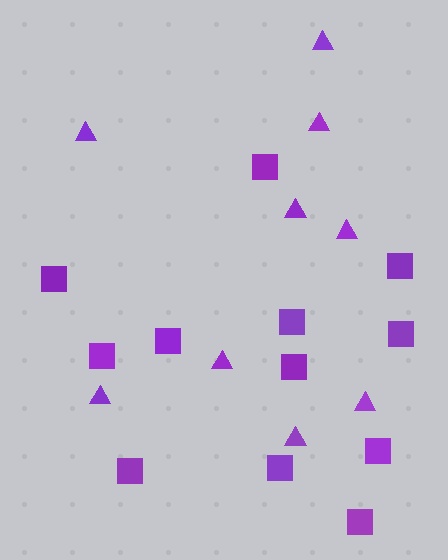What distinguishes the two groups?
There are 2 groups: one group of triangles (9) and one group of squares (12).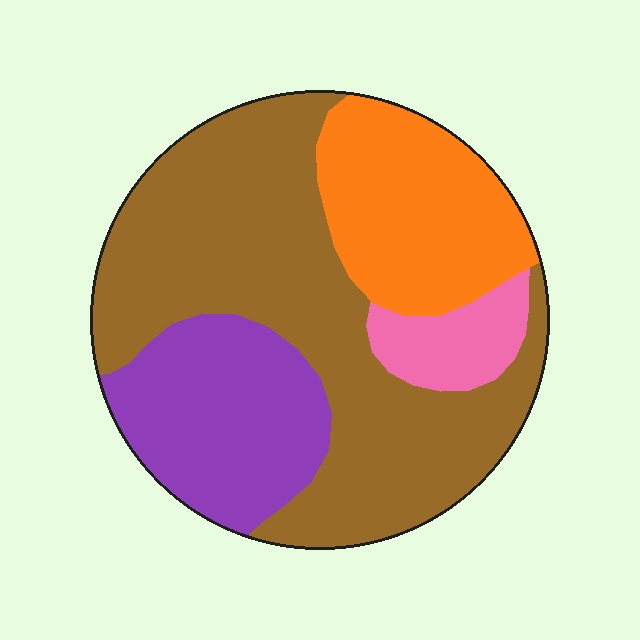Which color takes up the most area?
Brown, at roughly 50%.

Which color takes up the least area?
Pink, at roughly 5%.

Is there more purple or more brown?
Brown.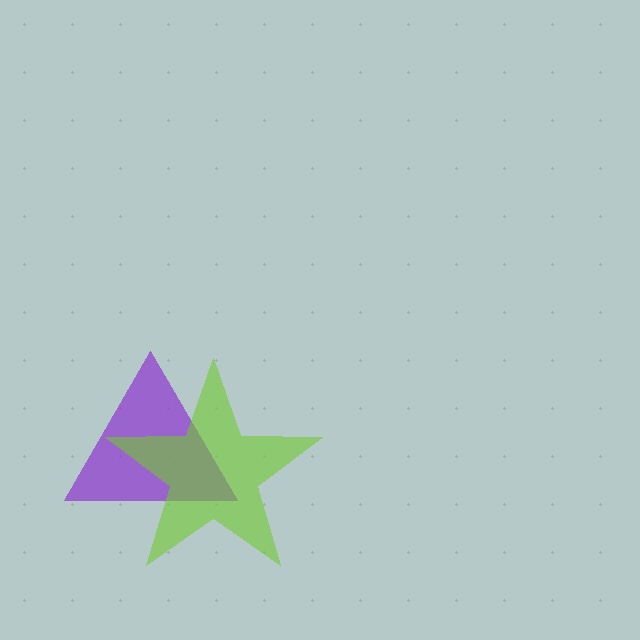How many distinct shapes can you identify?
There are 2 distinct shapes: a purple triangle, a lime star.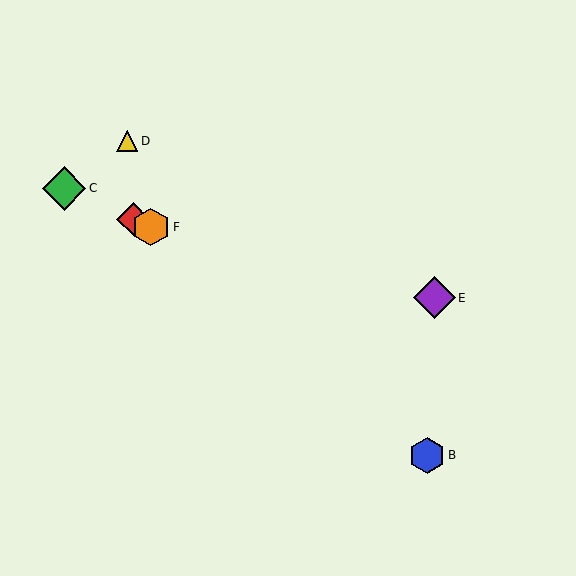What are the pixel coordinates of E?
Object E is at (435, 298).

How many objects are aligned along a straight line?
3 objects (A, C, F) are aligned along a straight line.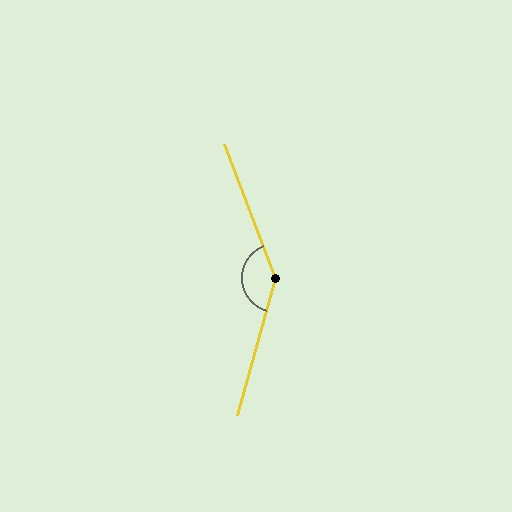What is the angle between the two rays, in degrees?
Approximately 143 degrees.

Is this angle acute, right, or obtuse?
It is obtuse.